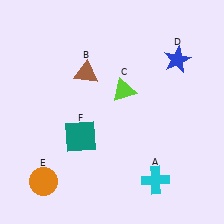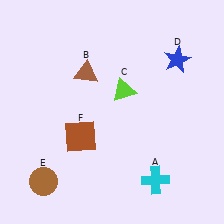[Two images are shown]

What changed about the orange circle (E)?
In Image 1, E is orange. In Image 2, it changed to brown.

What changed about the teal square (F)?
In Image 1, F is teal. In Image 2, it changed to brown.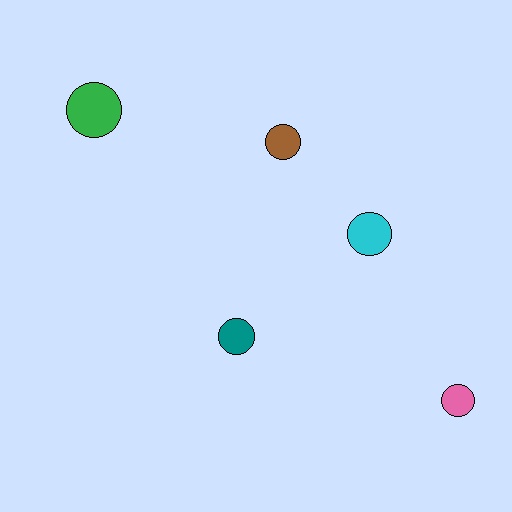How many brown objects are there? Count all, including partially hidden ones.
There is 1 brown object.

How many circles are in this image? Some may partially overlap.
There are 5 circles.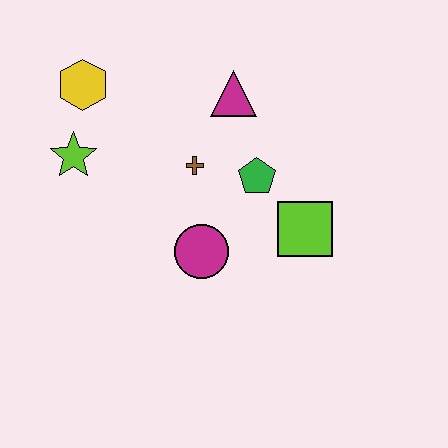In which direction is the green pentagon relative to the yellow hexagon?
The green pentagon is to the right of the yellow hexagon.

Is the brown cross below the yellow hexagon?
Yes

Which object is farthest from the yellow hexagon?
The lime square is farthest from the yellow hexagon.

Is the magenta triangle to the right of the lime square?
No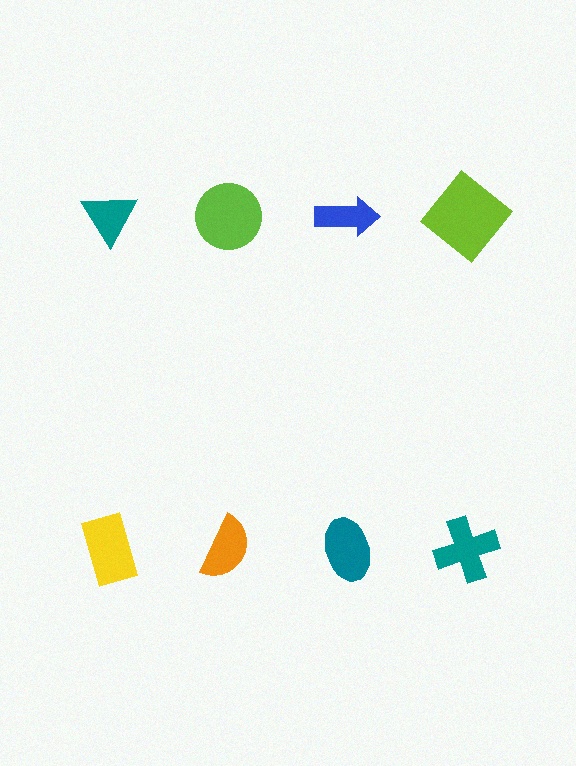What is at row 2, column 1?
A yellow rectangle.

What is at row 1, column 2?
A lime circle.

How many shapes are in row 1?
4 shapes.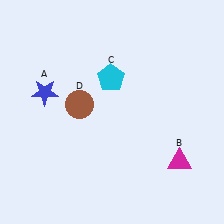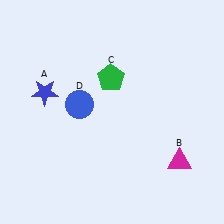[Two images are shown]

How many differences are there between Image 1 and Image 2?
There are 2 differences between the two images.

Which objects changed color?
C changed from cyan to green. D changed from brown to blue.